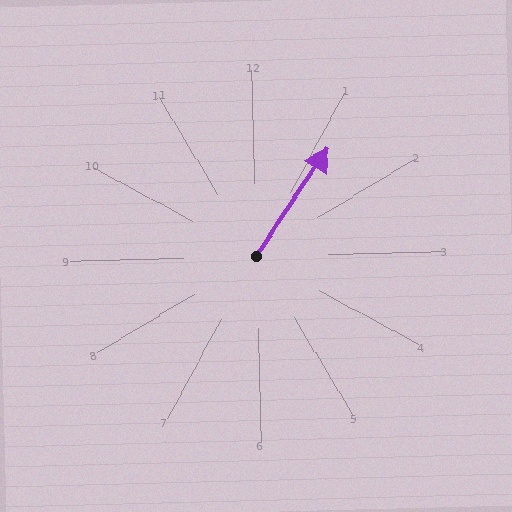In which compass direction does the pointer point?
Northeast.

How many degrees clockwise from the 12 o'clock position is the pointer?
Approximately 35 degrees.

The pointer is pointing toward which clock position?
Roughly 1 o'clock.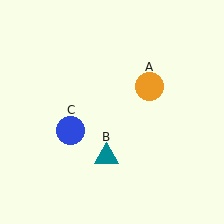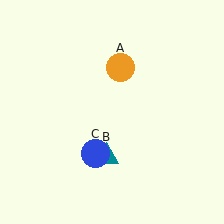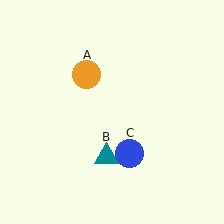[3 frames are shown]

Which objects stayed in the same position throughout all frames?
Teal triangle (object B) remained stationary.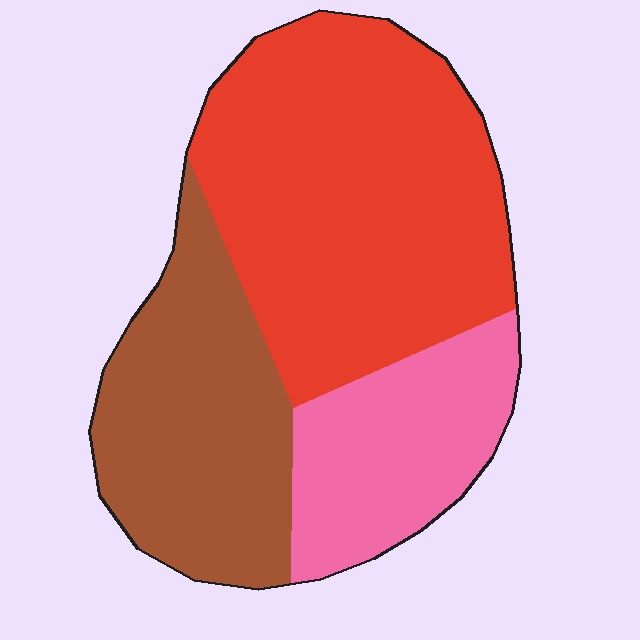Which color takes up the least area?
Pink, at roughly 20%.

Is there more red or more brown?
Red.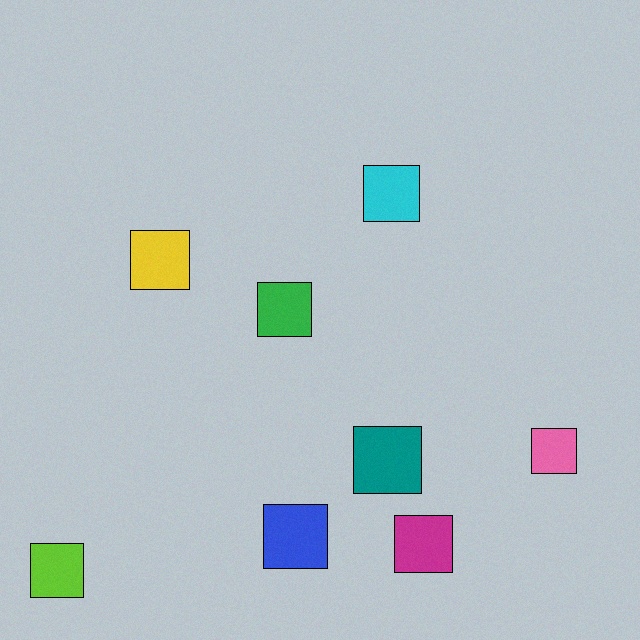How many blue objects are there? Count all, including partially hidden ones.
There is 1 blue object.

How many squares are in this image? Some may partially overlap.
There are 8 squares.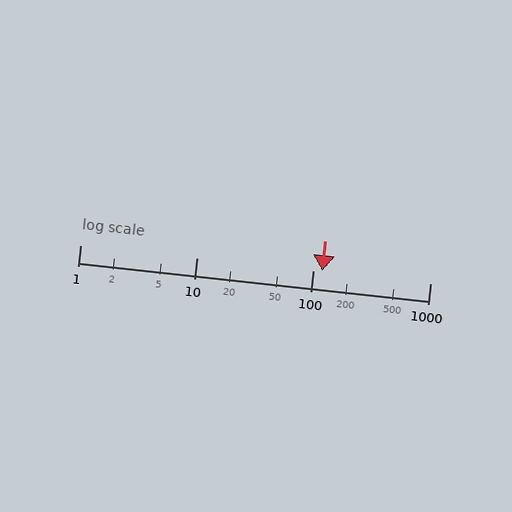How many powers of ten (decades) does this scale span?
The scale spans 3 decades, from 1 to 1000.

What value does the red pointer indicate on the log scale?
The pointer indicates approximately 120.